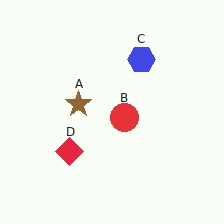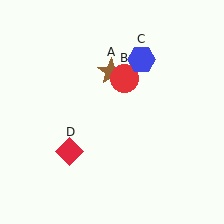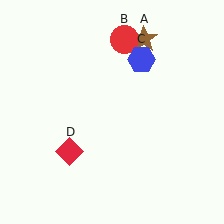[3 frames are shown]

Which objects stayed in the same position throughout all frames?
Blue hexagon (object C) and red diamond (object D) remained stationary.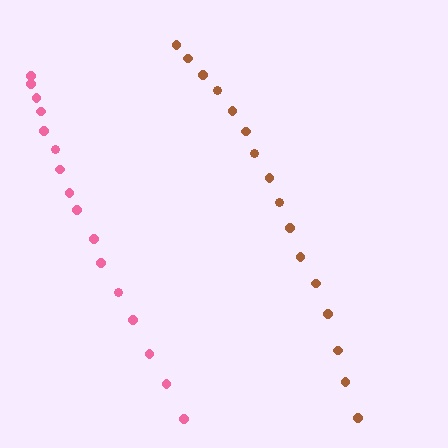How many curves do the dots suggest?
There are 2 distinct paths.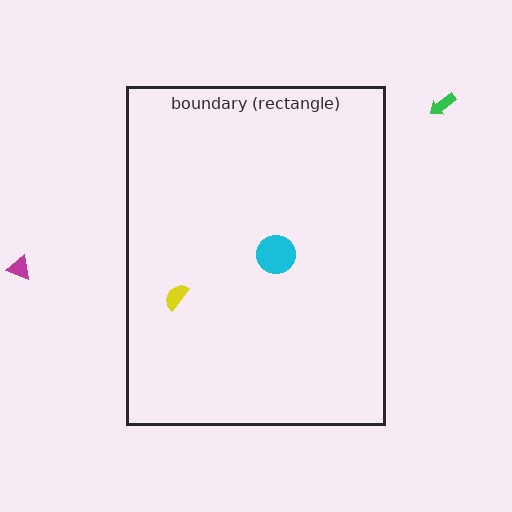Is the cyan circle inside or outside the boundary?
Inside.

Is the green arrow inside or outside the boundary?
Outside.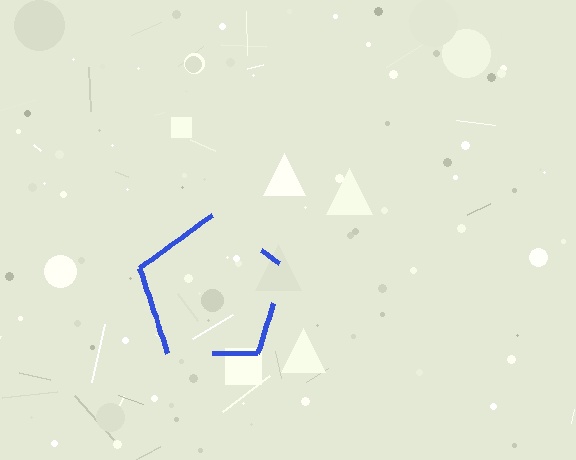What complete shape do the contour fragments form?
The contour fragments form a pentagon.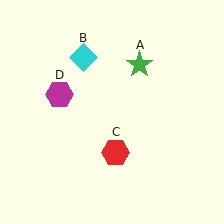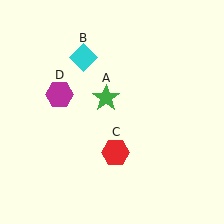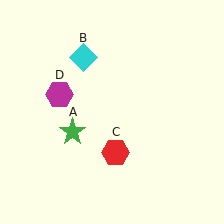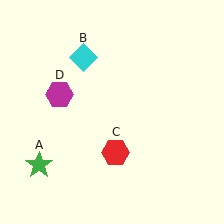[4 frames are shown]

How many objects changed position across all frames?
1 object changed position: green star (object A).